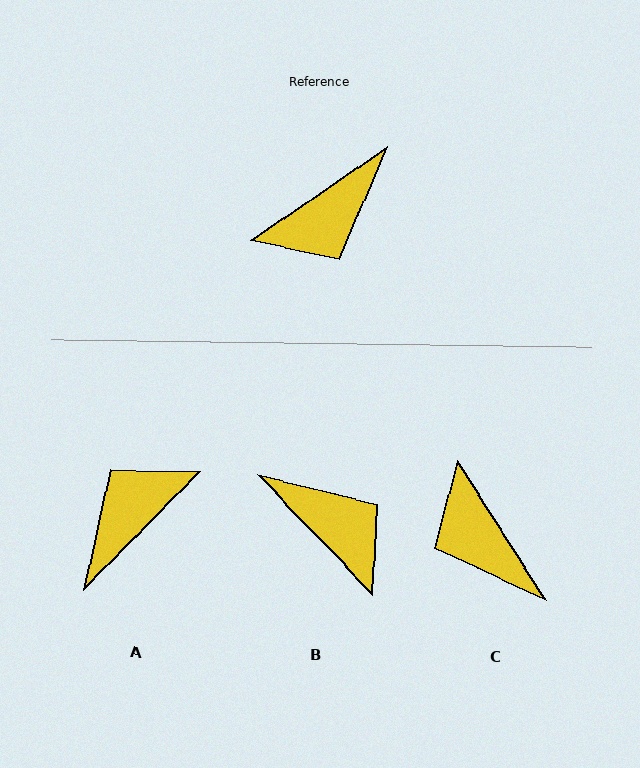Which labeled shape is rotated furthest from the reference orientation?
A, about 169 degrees away.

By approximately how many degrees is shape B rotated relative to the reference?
Approximately 99 degrees counter-clockwise.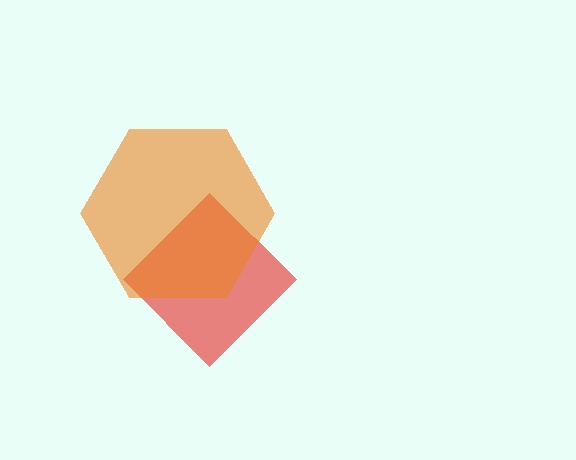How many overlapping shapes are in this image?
There are 2 overlapping shapes in the image.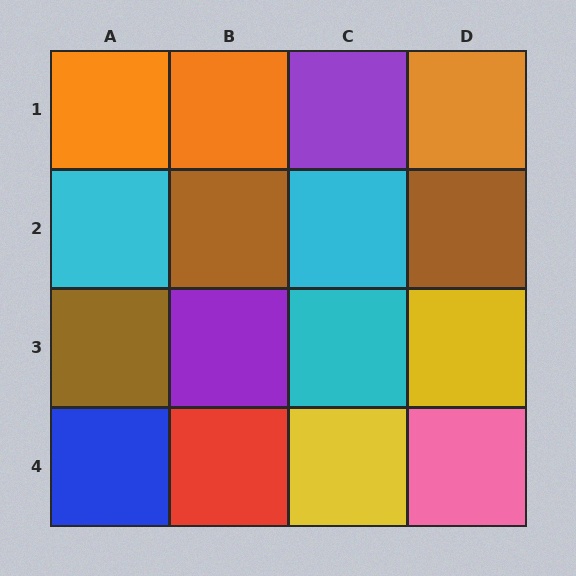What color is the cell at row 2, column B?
Brown.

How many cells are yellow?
2 cells are yellow.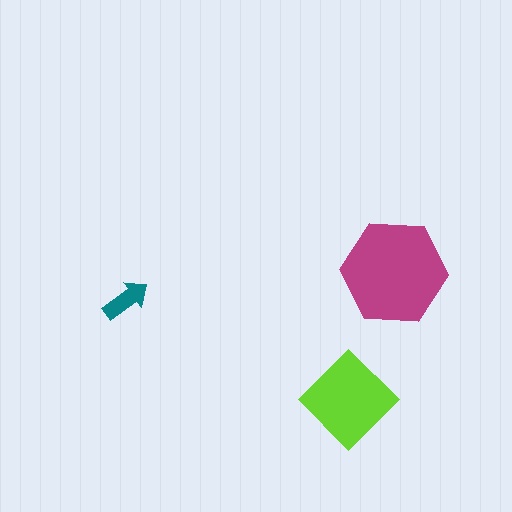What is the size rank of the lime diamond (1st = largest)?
2nd.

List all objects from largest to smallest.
The magenta hexagon, the lime diamond, the teal arrow.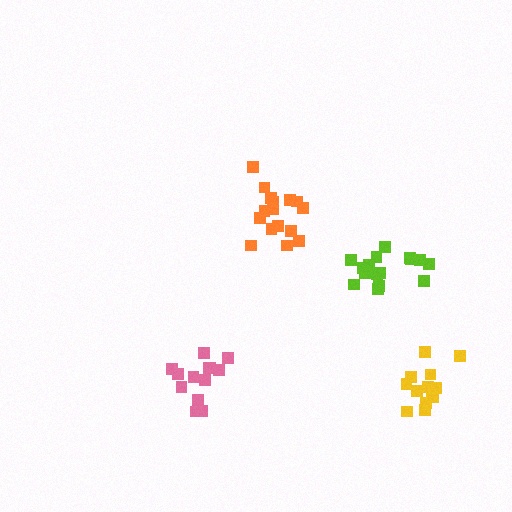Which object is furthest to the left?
The pink cluster is leftmost.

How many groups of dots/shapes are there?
There are 4 groups.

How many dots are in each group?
Group 1: 13 dots, Group 2: 16 dots, Group 3: 13 dots, Group 4: 16 dots (58 total).